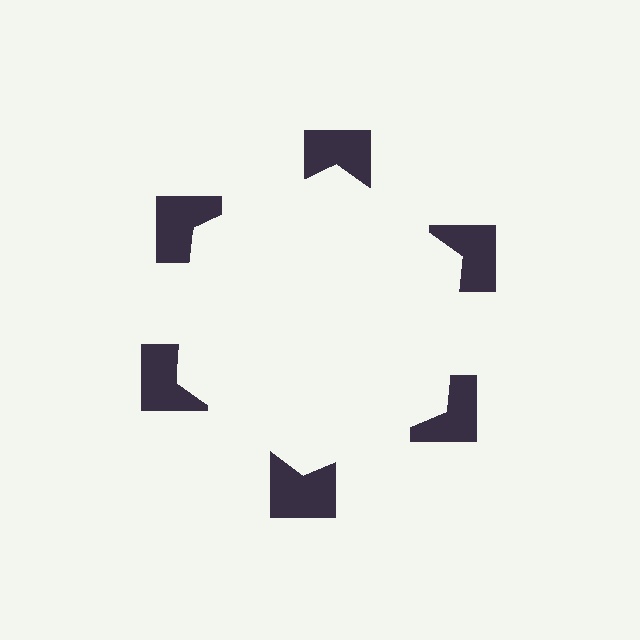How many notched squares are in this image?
There are 6 — one at each vertex of the illusory hexagon.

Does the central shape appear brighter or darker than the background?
It typically appears slightly brighter than the background, even though no actual brightness change is drawn.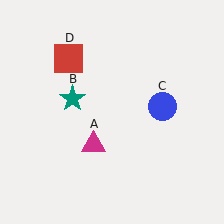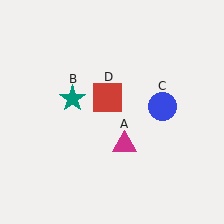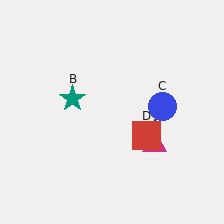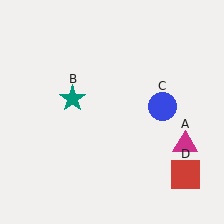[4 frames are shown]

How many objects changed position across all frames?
2 objects changed position: magenta triangle (object A), red square (object D).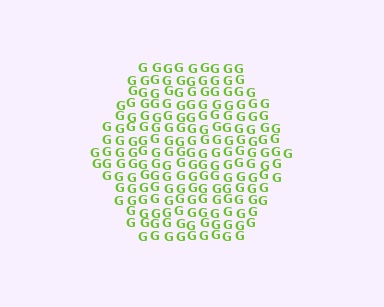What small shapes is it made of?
It is made of small letter G's.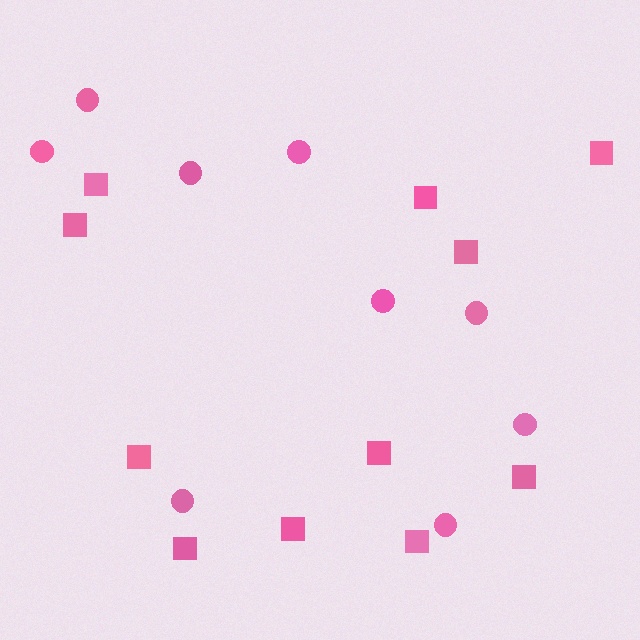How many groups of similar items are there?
There are 2 groups: one group of circles (9) and one group of squares (11).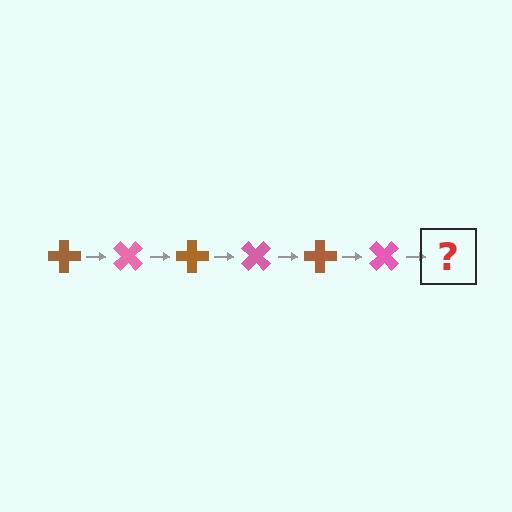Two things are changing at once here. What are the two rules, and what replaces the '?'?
The two rules are that it rotates 45 degrees each step and the color cycles through brown and pink. The '?' should be a brown cross, rotated 270 degrees from the start.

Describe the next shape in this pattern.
It should be a brown cross, rotated 270 degrees from the start.